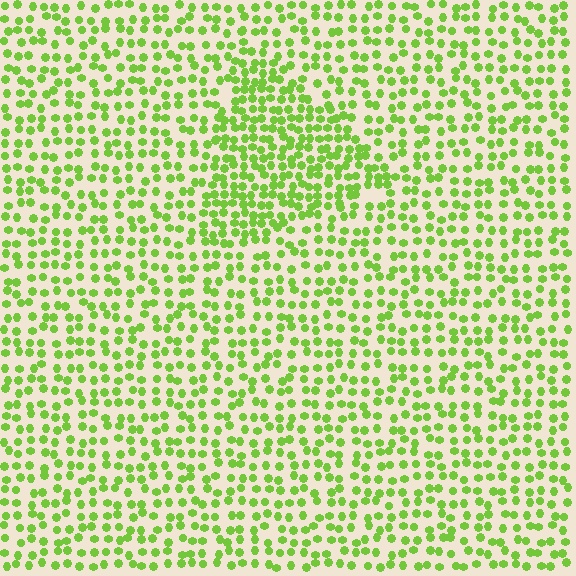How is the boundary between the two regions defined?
The boundary is defined by a change in element density (approximately 1.7x ratio). All elements are the same color, size, and shape.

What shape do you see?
I see a triangle.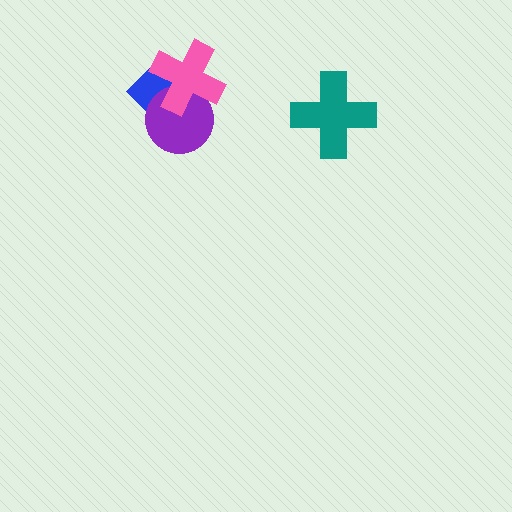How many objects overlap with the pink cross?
2 objects overlap with the pink cross.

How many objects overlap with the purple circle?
2 objects overlap with the purple circle.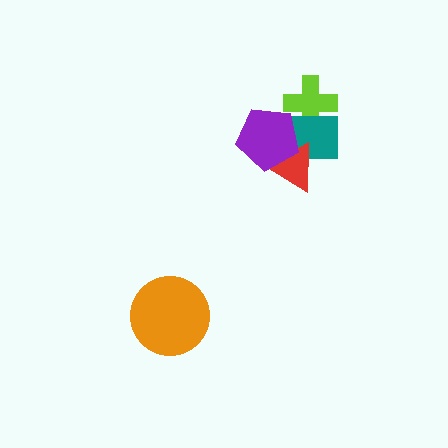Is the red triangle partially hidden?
Yes, it is partially covered by another shape.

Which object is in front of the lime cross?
The teal rectangle is in front of the lime cross.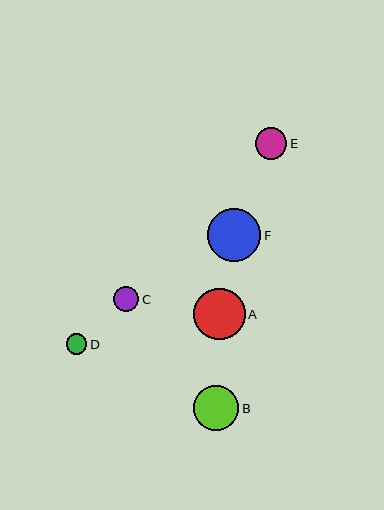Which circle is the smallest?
Circle D is the smallest with a size of approximately 21 pixels.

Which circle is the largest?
Circle F is the largest with a size of approximately 53 pixels.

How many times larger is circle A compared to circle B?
Circle A is approximately 1.1 times the size of circle B.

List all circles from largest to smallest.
From largest to smallest: F, A, B, E, C, D.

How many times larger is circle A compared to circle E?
Circle A is approximately 1.6 times the size of circle E.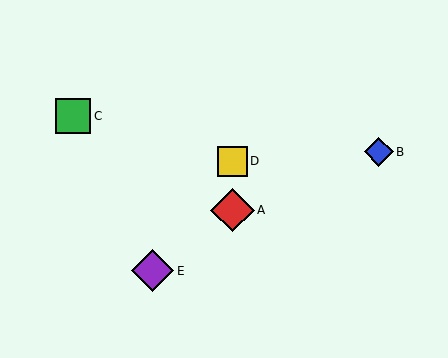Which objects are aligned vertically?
Objects A, D are aligned vertically.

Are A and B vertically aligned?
No, A is at x≈232 and B is at x≈379.